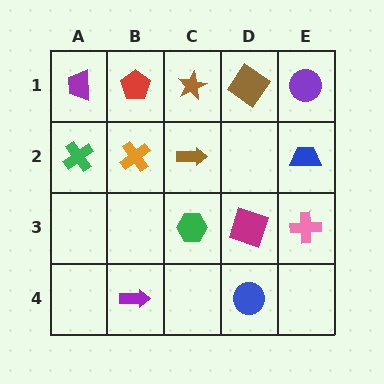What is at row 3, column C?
A green hexagon.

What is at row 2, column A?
A green cross.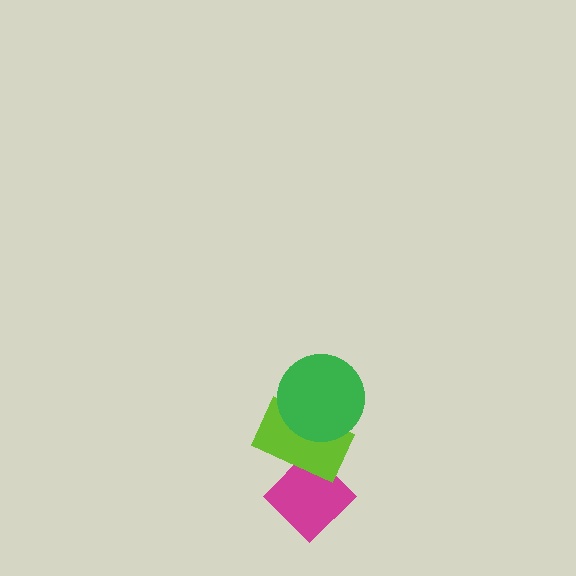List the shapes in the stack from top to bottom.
From top to bottom: the green circle, the lime rectangle, the magenta diamond.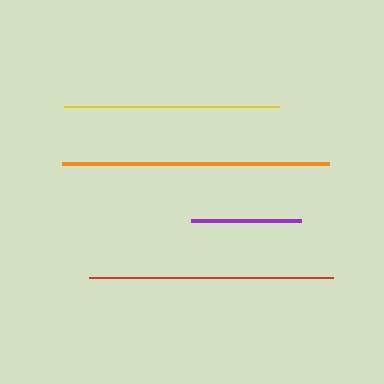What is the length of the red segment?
The red segment is approximately 243 pixels long.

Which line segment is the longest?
The orange line is the longest at approximately 268 pixels.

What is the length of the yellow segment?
The yellow segment is approximately 215 pixels long.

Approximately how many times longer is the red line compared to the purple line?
The red line is approximately 2.2 times the length of the purple line.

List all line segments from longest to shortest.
From longest to shortest: orange, red, yellow, purple.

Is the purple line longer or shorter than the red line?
The red line is longer than the purple line.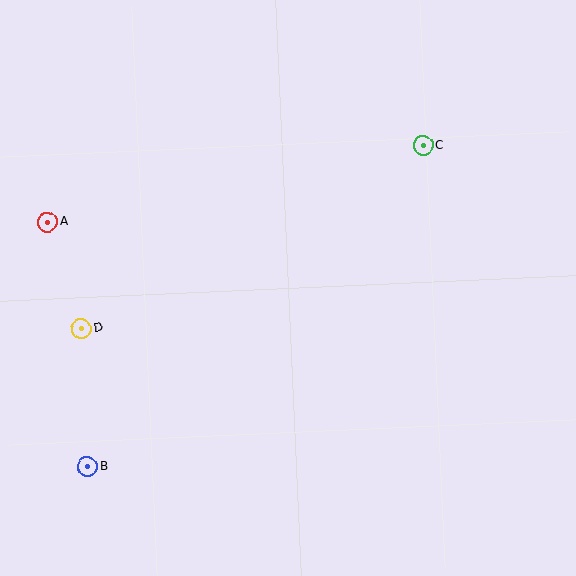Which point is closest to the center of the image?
Point C at (423, 146) is closest to the center.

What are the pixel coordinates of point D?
Point D is at (81, 329).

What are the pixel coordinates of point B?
Point B is at (88, 467).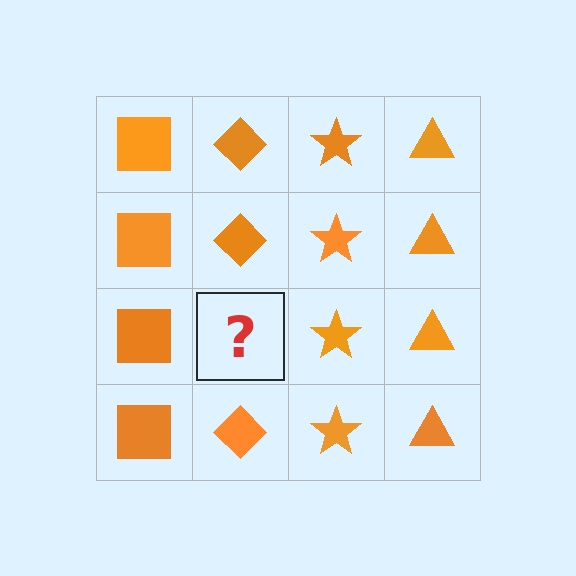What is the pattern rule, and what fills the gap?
The rule is that each column has a consistent shape. The gap should be filled with an orange diamond.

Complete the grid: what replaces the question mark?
The question mark should be replaced with an orange diamond.